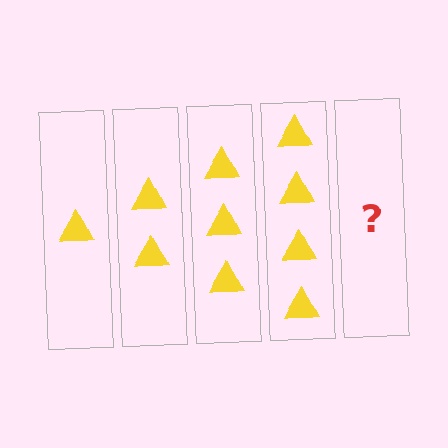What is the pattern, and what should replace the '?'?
The pattern is that each step adds one more triangle. The '?' should be 5 triangles.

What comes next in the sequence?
The next element should be 5 triangles.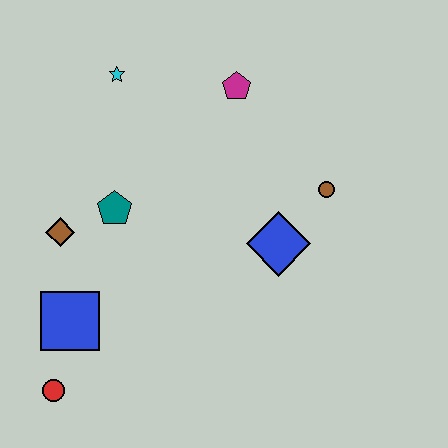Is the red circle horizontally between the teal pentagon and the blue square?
No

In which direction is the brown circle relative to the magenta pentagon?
The brown circle is below the magenta pentagon.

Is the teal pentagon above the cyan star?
No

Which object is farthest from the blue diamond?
The red circle is farthest from the blue diamond.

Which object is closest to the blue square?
The red circle is closest to the blue square.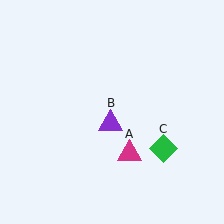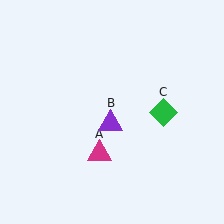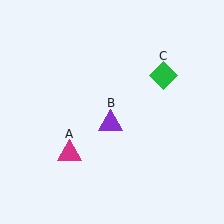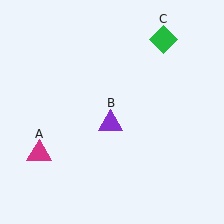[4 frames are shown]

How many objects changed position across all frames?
2 objects changed position: magenta triangle (object A), green diamond (object C).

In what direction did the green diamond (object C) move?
The green diamond (object C) moved up.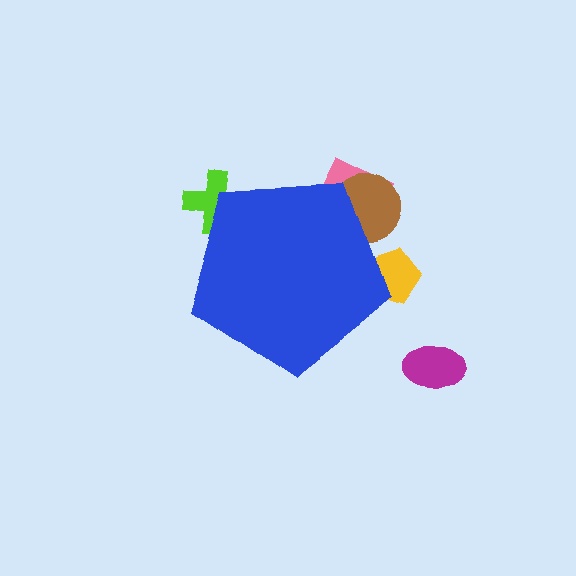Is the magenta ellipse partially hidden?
No, the magenta ellipse is fully visible.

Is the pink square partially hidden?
Yes, the pink square is partially hidden behind the blue pentagon.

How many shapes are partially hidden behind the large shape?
4 shapes are partially hidden.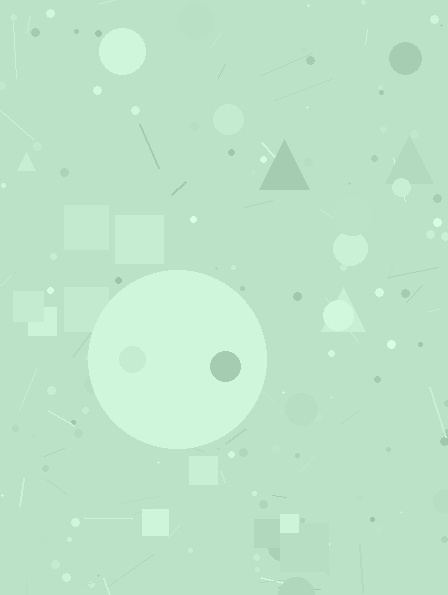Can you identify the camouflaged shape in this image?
The camouflaged shape is a circle.